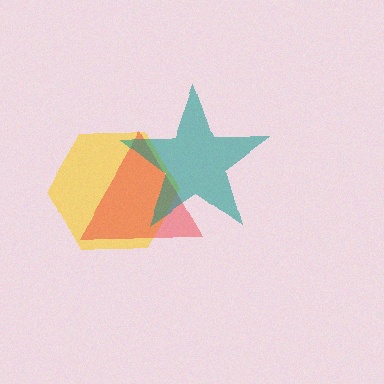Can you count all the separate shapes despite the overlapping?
Yes, there are 3 separate shapes.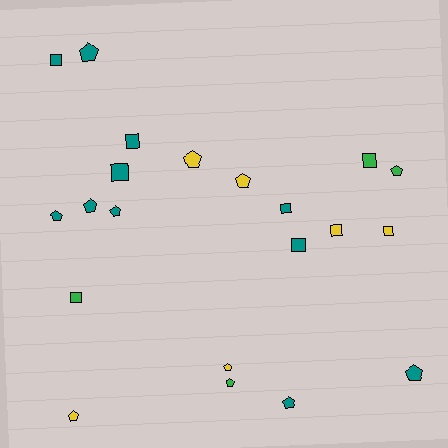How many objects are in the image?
There are 21 objects.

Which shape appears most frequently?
Pentagon, with 12 objects.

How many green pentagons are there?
There are 2 green pentagons.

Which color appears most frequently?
Teal, with 11 objects.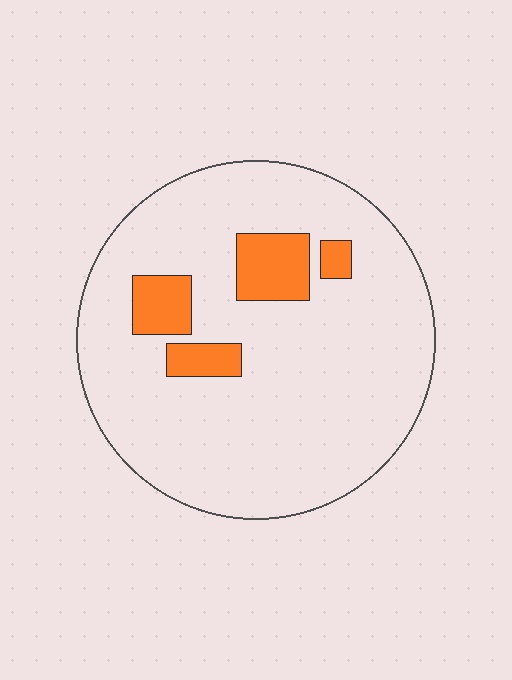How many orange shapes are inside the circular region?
4.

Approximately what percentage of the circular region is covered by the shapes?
Approximately 10%.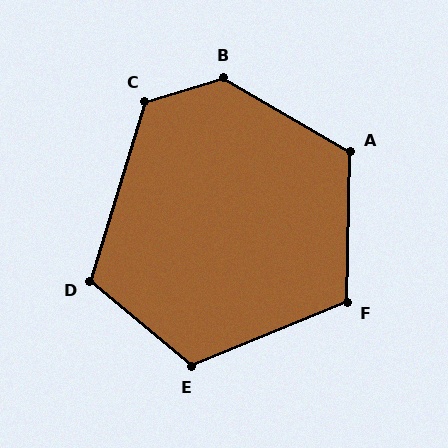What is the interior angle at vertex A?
Approximately 119 degrees (obtuse).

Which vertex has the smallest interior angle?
D, at approximately 113 degrees.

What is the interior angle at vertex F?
Approximately 114 degrees (obtuse).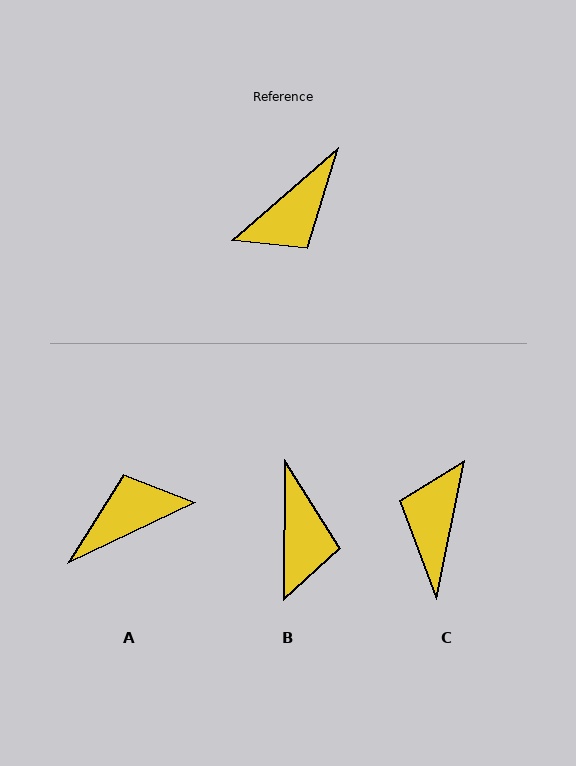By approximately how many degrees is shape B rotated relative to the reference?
Approximately 49 degrees counter-clockwise.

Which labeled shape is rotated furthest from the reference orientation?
A, about 165 degrees away.